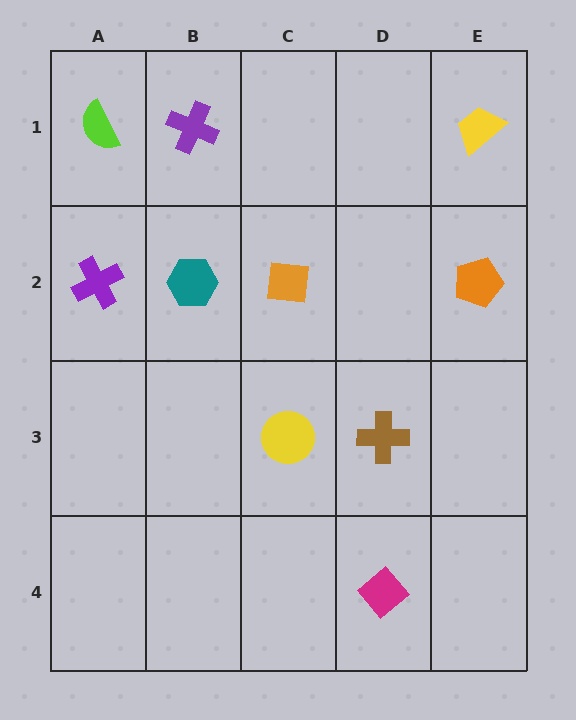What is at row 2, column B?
A teal hexagon.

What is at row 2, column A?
A purple cross.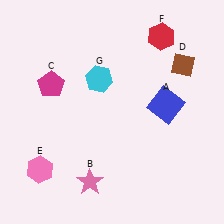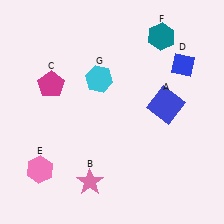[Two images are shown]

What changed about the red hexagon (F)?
In Image 1, F is red. In Image 2, it changed to teal.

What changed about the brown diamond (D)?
In Image 1, D is brown. In Image 2, it changed to blue.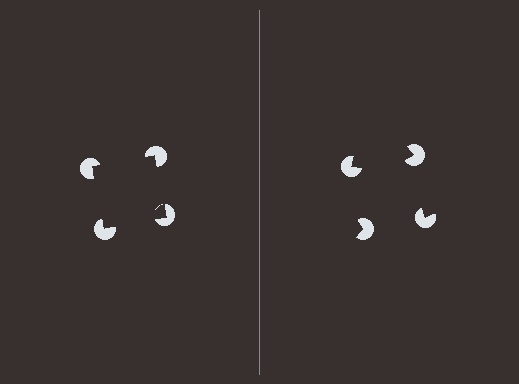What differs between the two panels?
The pac-man discs are positioned identically on both sides; only the wedge orientations differ. On the left they align to a square; on the right they are misaligned.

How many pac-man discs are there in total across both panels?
8 — 4 on each side.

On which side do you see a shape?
An illusory square appears on the left side. On the right side the wedge cuts are rotated, so no coherent shape forms.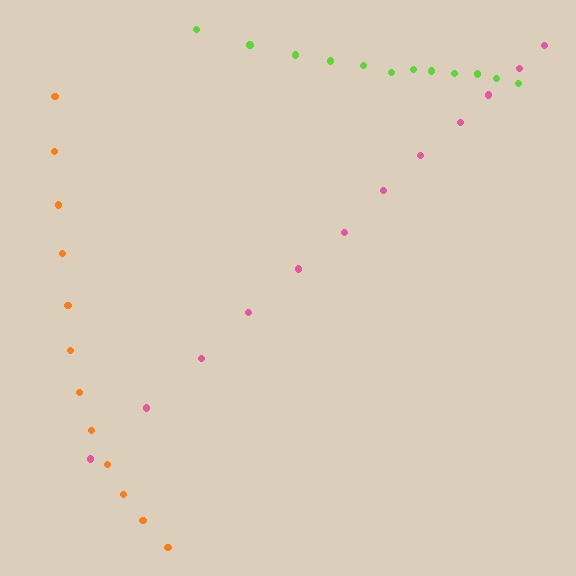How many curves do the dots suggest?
There are 3 distinct paths.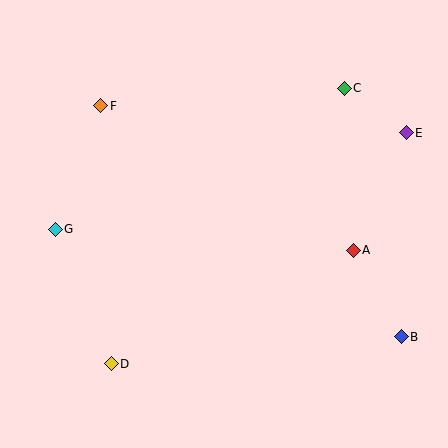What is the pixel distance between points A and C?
The distance between A and C is 162 pixels.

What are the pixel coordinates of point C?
Point C is at (344, 88).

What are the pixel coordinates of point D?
Point D is at (111, 364).